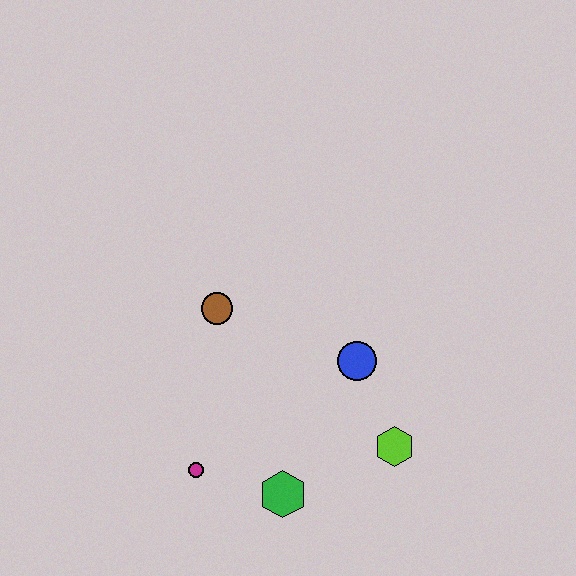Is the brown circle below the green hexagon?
No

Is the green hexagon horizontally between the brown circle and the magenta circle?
No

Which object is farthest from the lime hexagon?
The brown circle is farthest from the lime hexagon.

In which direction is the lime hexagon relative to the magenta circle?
The lime hexagon is to the right of the magenta circle.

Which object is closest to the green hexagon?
The magenta circle is closest to the green hexagon.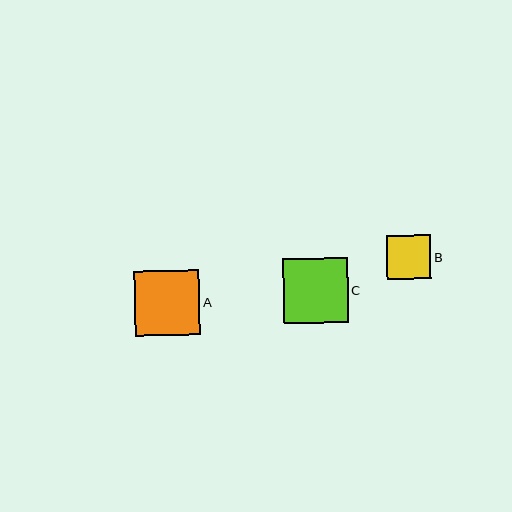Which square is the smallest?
Square B is the smallest with a size of approximately 44 pixels.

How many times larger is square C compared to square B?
Square C is approximately 1.5 times the size of square B.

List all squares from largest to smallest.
From largest to smallest: C, A, B.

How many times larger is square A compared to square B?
Square A is approximately 1.5 times the size of square B.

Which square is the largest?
Square C is the largest with a size of approximately 65 pixels.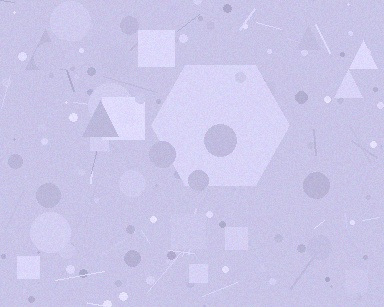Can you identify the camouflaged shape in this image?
The camouflaged shape is a hexagon.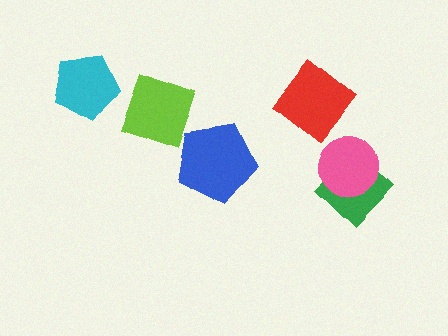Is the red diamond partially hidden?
No, no other shape covers it.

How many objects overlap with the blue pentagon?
0 objects overlap with the blue pentagon.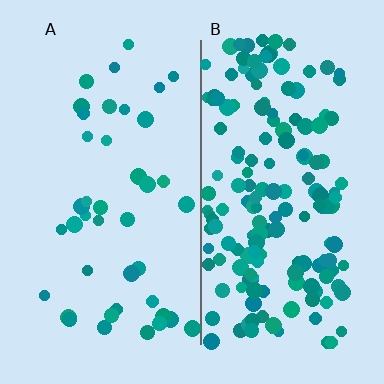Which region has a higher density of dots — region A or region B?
B (the right).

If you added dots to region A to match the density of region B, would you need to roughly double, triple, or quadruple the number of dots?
Approximately quadruple.